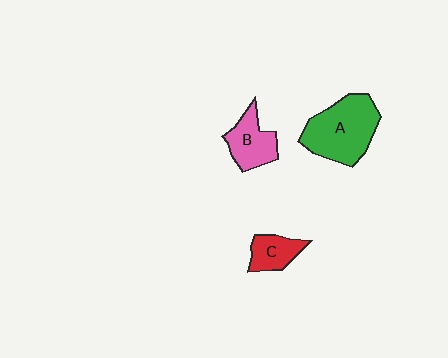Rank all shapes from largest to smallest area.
From largest to smallest: A (green), B (pink), C (red).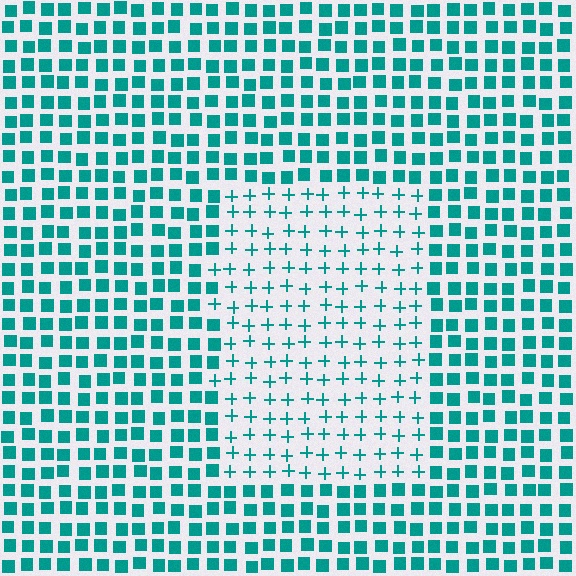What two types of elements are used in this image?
The image uses plus signs inside the rectangle region and squares outside it.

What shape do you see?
I see a rectangle.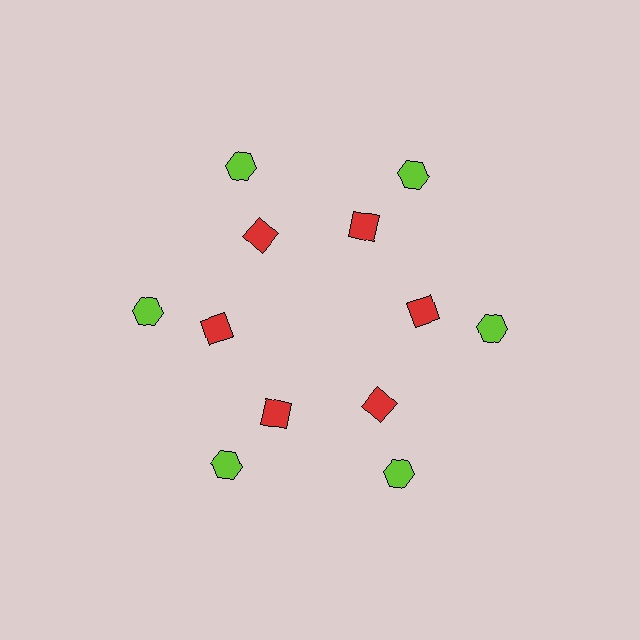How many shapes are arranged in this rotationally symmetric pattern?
There are 12 shapes, arranged in 6 groups of 2.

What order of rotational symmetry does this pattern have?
This pattern has 6-fold rotational symmetry.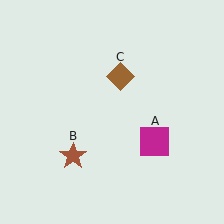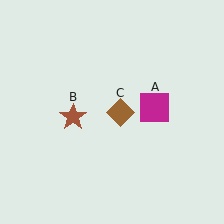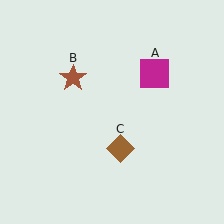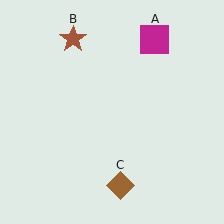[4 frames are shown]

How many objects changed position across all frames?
3 objects changed position: magenta square (object A), brown star (object B), brown diamond (object C).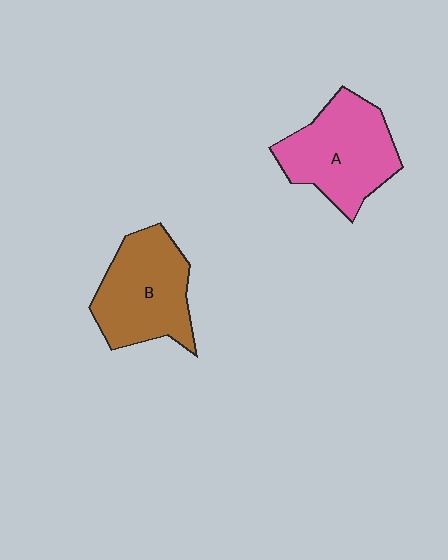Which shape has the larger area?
Shape A (pink).